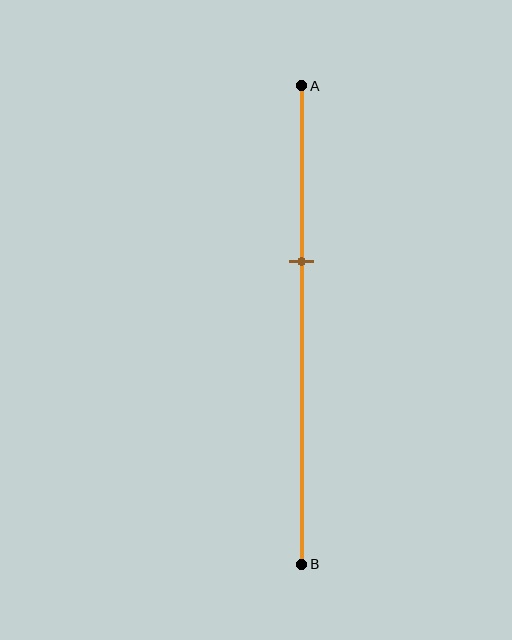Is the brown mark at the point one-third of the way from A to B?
No, the mark is at about 35% from A, not at the 33% one-third point.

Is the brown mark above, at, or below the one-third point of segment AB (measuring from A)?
The brown mark is below the one-third point of segment AB.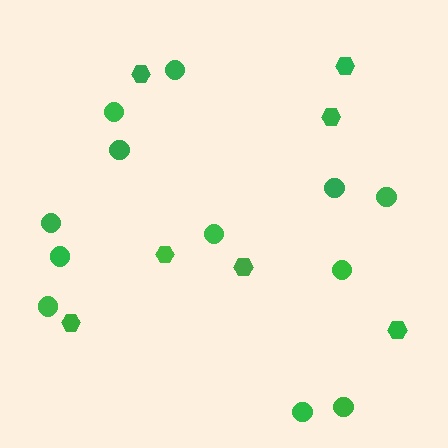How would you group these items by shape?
There are 2 groups: one group of hexagons (7) and one group of circles (12).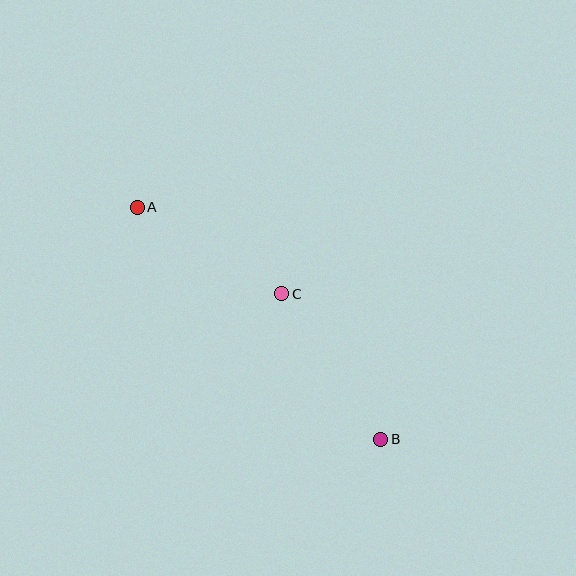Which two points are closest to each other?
Points A and C are closest to each other.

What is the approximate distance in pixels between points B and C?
The distance between B and C is approximately 176 pixels.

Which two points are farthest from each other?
Points A and B are farthest from each other.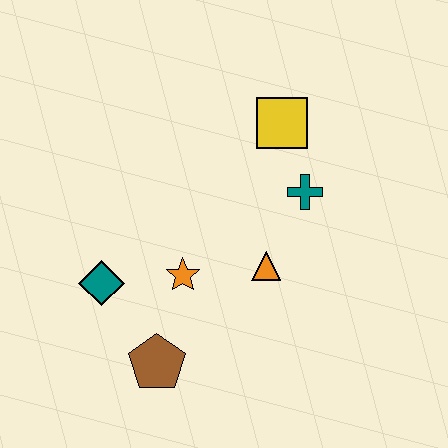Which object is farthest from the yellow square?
The brown pentagon is farthest from the yellow square.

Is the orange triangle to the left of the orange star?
No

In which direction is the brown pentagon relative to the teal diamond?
The brown pentagon is below the teal diamond.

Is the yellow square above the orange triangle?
Yes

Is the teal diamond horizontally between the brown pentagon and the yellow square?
No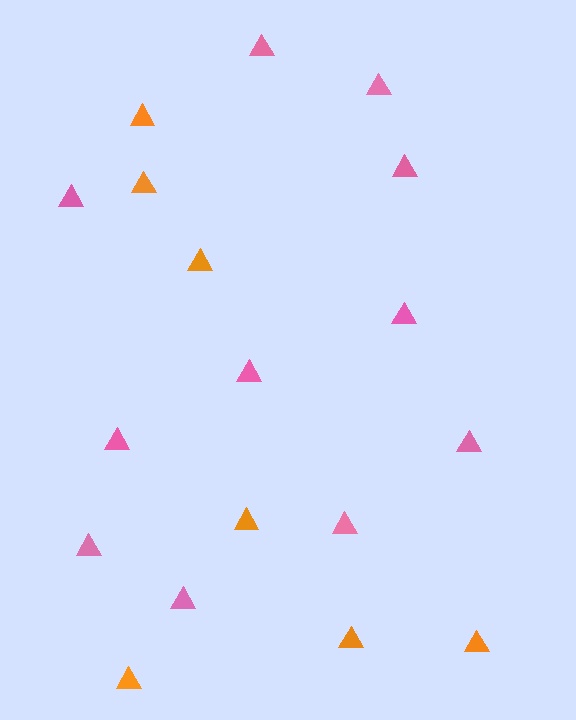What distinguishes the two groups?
There are 2 groups: one group of orange triangles (7) and one group of pink triangles (11).